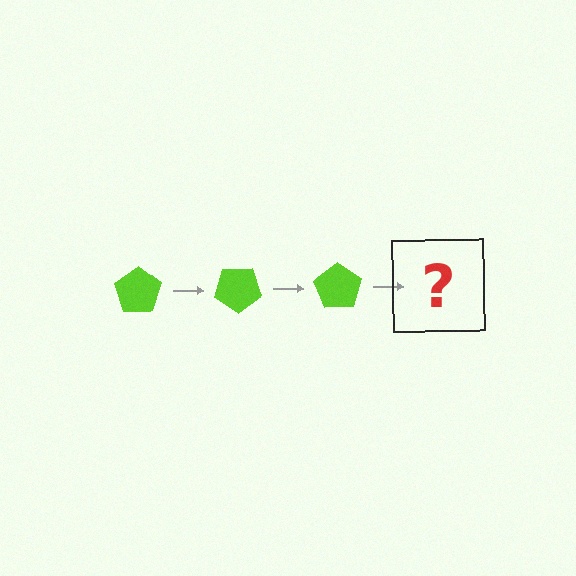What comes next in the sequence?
The next element should be a lime pentagon rotated 105 degrees.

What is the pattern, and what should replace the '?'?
The pattern is that the pentagon rotates 35 degrees each step. The '?' should be a lime pentagon rotated 105 degrees.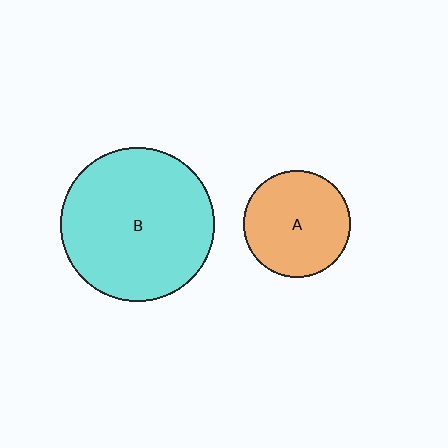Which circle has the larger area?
Circle B (cyan).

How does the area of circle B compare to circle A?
Approximately 2.1 times.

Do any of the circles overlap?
No, none of the circles overlap.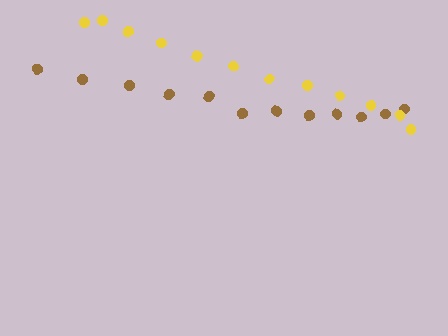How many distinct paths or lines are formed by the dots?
There are 2 distinct paths.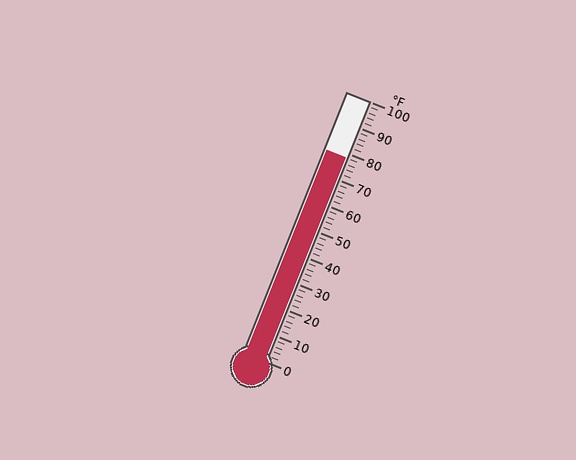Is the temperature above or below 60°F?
The temperature is above 60°F.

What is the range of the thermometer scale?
The thermometer scale ranges from 0°F to 100°F.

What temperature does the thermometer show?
The thermometer shows approximately 78°F.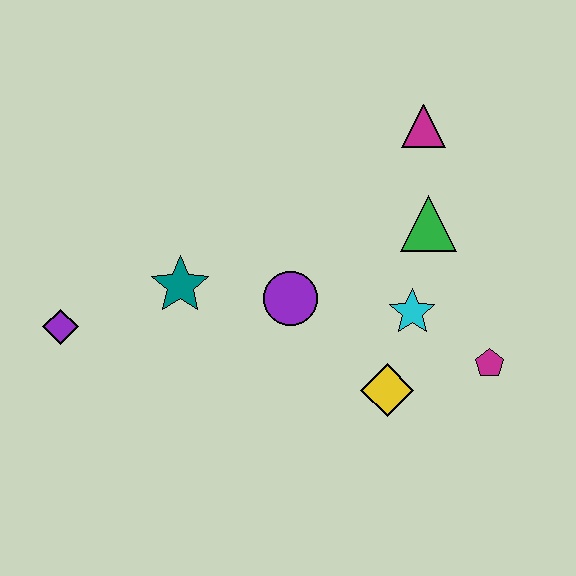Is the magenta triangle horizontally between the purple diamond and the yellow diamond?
No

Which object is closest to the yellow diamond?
The cyan star is closest to the yellow diamond.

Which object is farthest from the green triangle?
The purple diamond is farthest from the green triangle.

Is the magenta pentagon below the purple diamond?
Yes